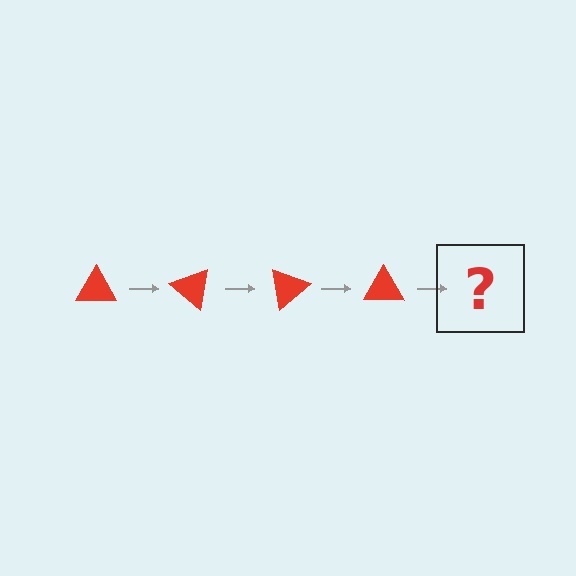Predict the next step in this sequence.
The next step is a red triangle rotated 160 degrees.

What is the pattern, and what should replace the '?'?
The pattern is that the triangle rotates 40 degrees each step. The '?' should be a red triangle rotated 160 degrees.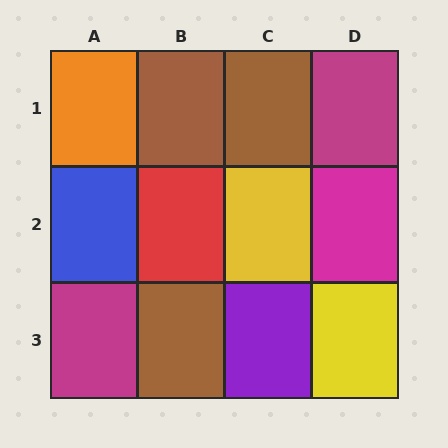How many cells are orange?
1 cell is orange.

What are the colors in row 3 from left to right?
Magenta, brown, purple, yellow.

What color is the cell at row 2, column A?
Blue.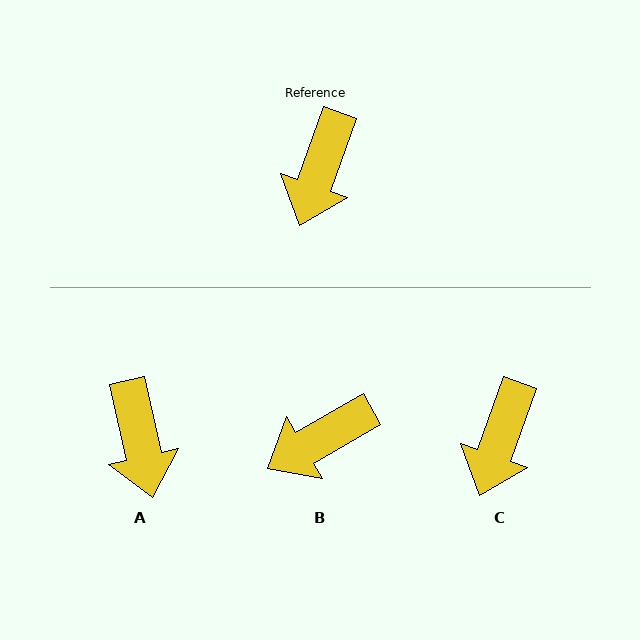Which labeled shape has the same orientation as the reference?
C.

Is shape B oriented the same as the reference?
No, it is off by about 41 degrees.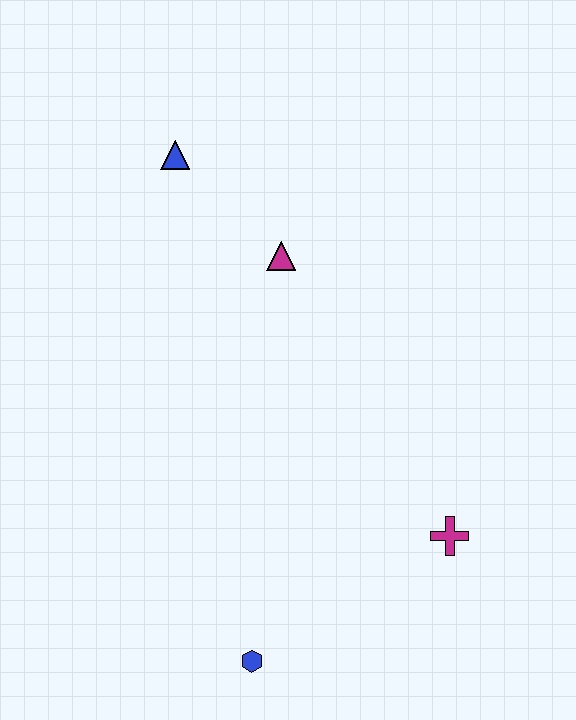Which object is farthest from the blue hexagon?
The blue triangle is farthest from the blue hexagon.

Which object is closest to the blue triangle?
The magenta triangle is closest to the blue triangle.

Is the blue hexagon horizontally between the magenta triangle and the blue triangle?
Yes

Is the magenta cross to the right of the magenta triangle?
Yes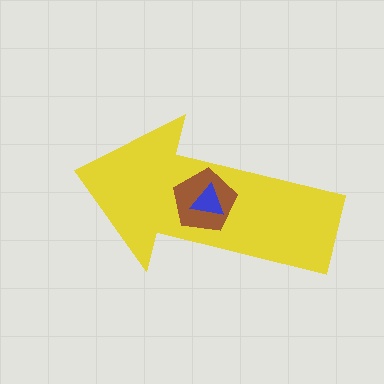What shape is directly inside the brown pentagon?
The blue triangle.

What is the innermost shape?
The blue triangle.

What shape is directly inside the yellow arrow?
The brown pentagon.